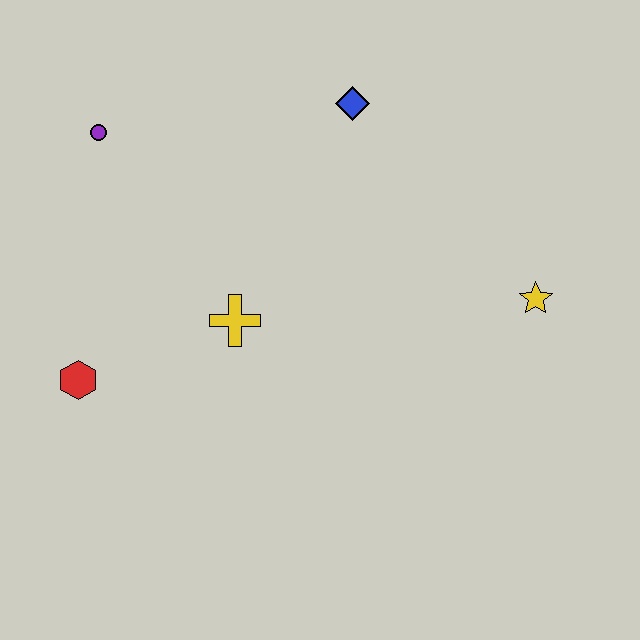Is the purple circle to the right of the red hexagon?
Yes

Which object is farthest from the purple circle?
The yellow star is farthest from the purple circle.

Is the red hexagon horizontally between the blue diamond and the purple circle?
No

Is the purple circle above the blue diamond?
No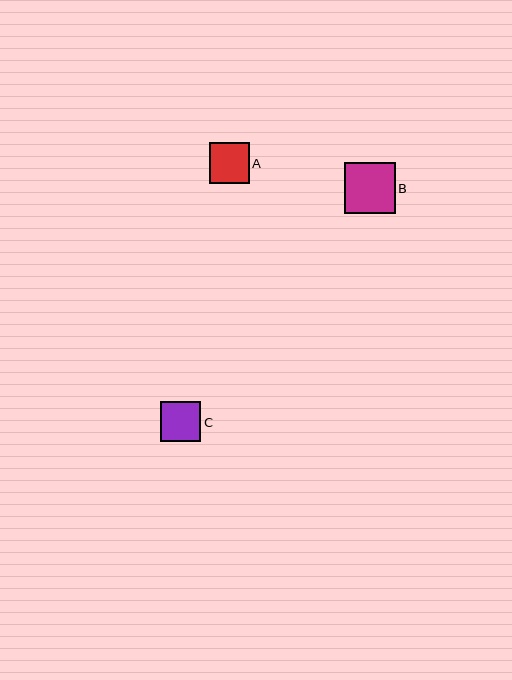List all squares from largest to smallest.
From largest to smallest: B, C, A.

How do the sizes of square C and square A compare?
Square C and square A are approximately the same size.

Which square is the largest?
Square B is the largest with a size of approximately 51 pixels.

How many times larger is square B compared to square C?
Square B is approximately 1.3 times the size of square C.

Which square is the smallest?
Square A is the smallest with a size of approximately 40 pixels.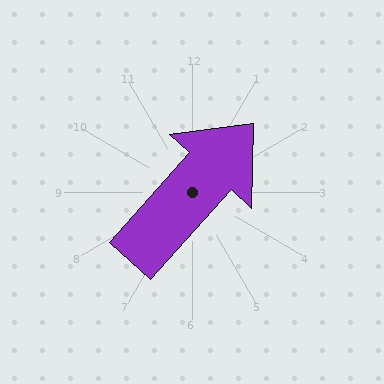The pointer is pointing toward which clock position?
Roughly 1 o'clock.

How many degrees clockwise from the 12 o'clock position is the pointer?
Approximately 42 degrees.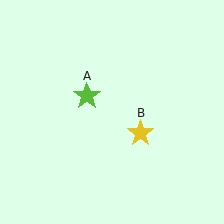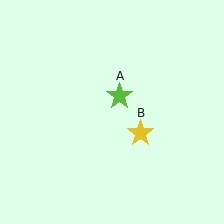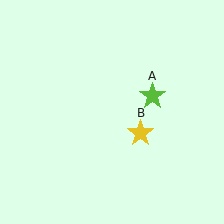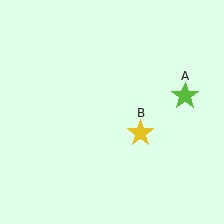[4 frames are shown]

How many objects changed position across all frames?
1 object changed position: lime star (object A).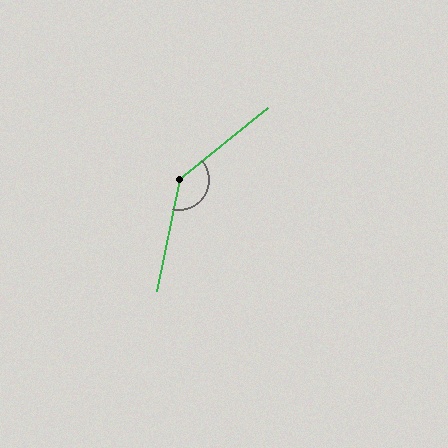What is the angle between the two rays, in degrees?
Approximately 140 degrees.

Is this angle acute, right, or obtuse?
It is obtuse.